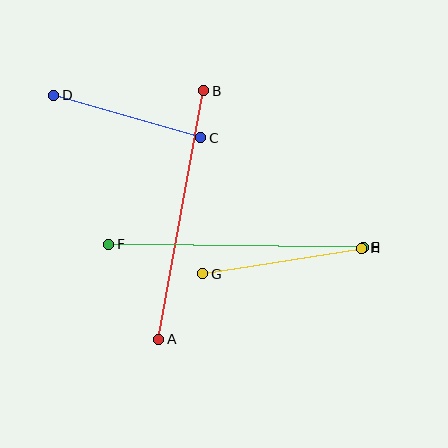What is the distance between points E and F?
The distance is approximately 254 pixels.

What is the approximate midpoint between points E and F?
The midpoint is at approximately (236, 246) pixels.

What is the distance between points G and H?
The distance is approximately 161 pixels.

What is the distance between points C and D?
The distance is approximately 153 pixels.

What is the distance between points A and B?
The distance is approximately 253 pixels.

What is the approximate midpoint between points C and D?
The midpoint is at approximately (127, 116) pixels.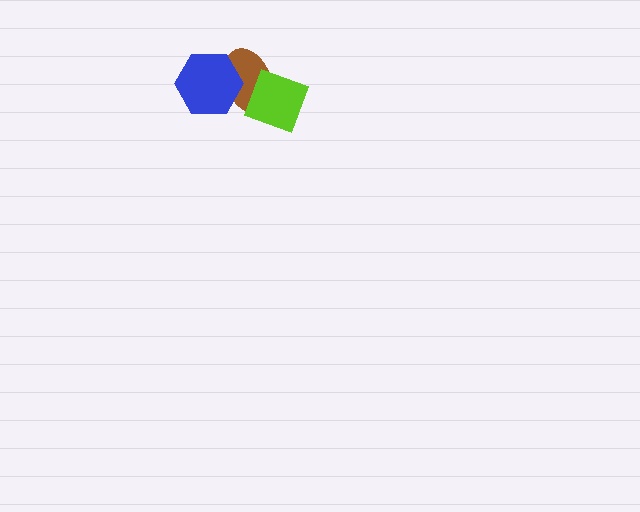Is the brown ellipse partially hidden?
Yes, it is partially covered by another shape.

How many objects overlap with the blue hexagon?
1 object overlaps with the blue hexagon.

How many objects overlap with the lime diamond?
1 object overlaps with the lime diamond.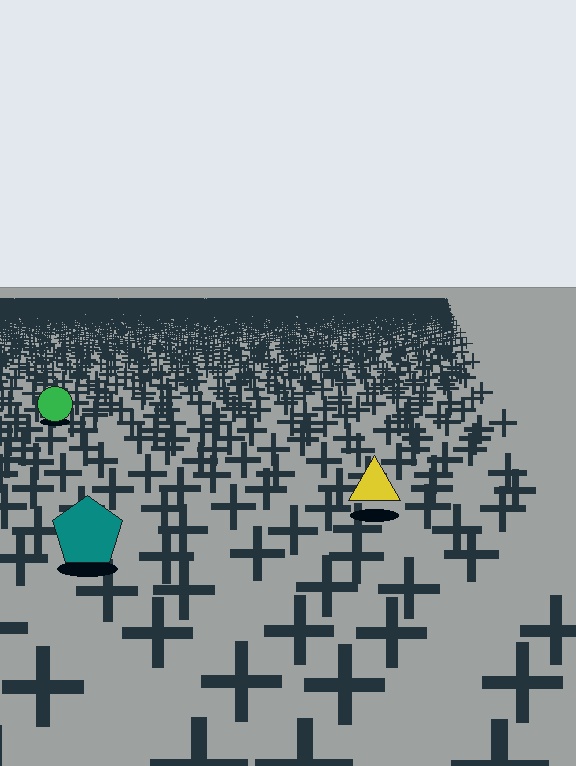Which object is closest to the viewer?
The teal pentagon is closest. The texture marks near it are larger and more spread out.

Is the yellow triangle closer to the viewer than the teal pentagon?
No. The teal pentagon is closer — you can tell from the texture gradient: the ground texture is coarser near it.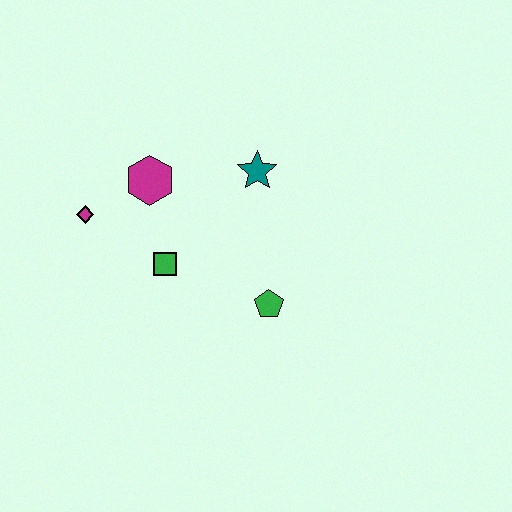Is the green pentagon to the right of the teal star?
Yes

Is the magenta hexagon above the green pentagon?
Yes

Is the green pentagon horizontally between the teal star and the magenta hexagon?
No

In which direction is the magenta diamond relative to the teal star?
The magenta diamond is to the left of the teal star.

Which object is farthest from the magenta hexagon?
The green pentagon is farthest from the magenta hexagon.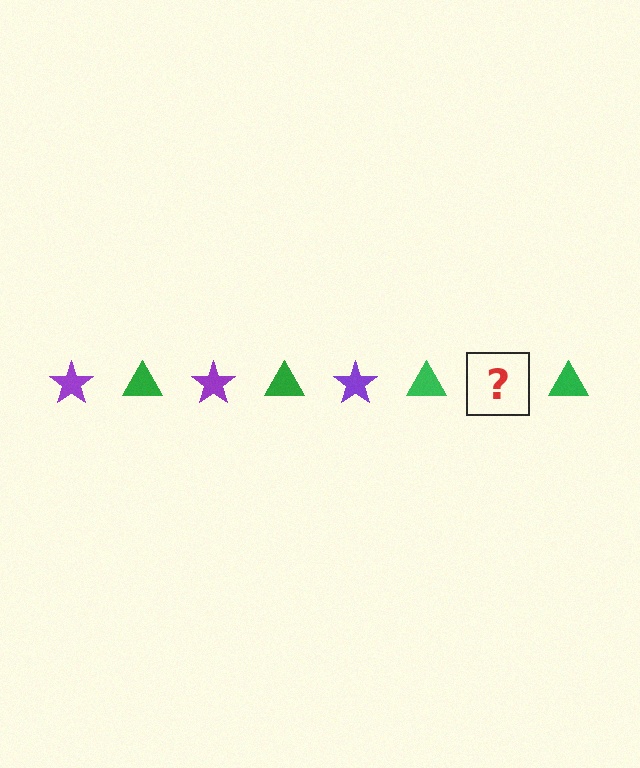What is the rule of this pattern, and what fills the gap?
The rule is that the pattern alternates between purple star and green triangle. The gap should be filled with a purple star.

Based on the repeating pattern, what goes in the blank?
The blank should be a purple star.